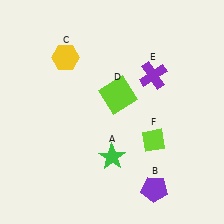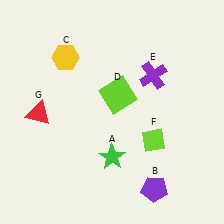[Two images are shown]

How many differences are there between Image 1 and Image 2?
There is 1 difference between the two images.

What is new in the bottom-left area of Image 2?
A red triangle (G) was added in the bottom-left area of Image 2.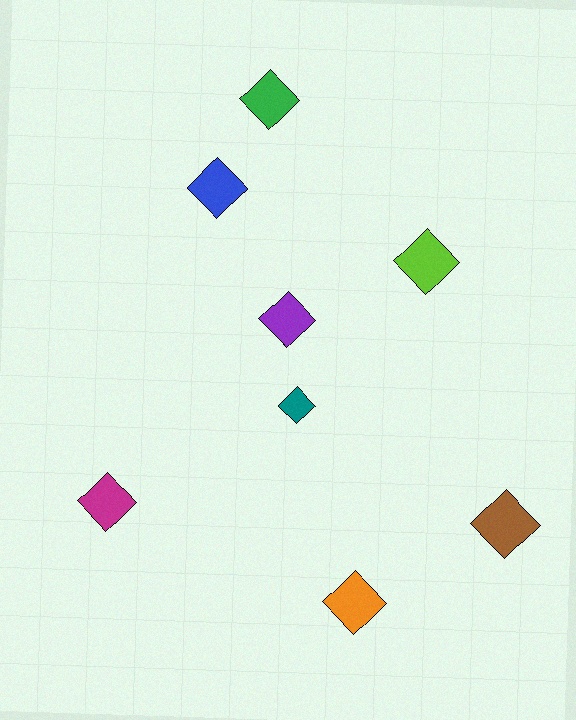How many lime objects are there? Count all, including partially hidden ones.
There is 1 lime object.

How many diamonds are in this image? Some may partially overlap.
There are 8 diamonds.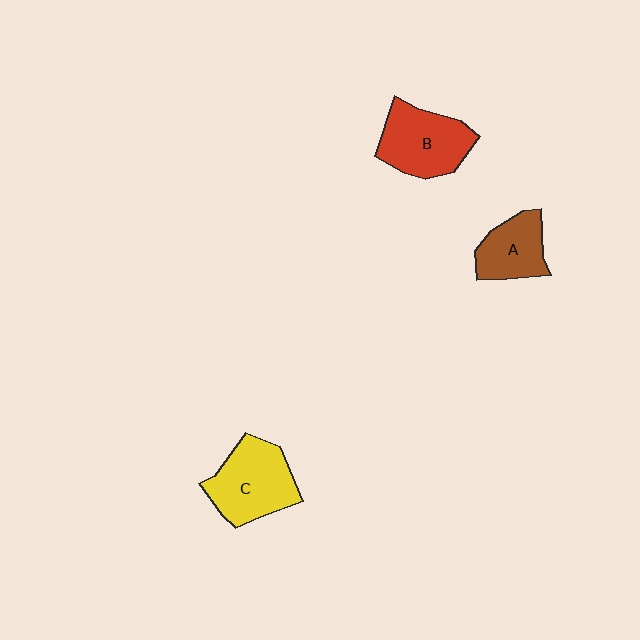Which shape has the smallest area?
Shape A (brown).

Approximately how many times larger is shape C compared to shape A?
Approximately 1.4 times.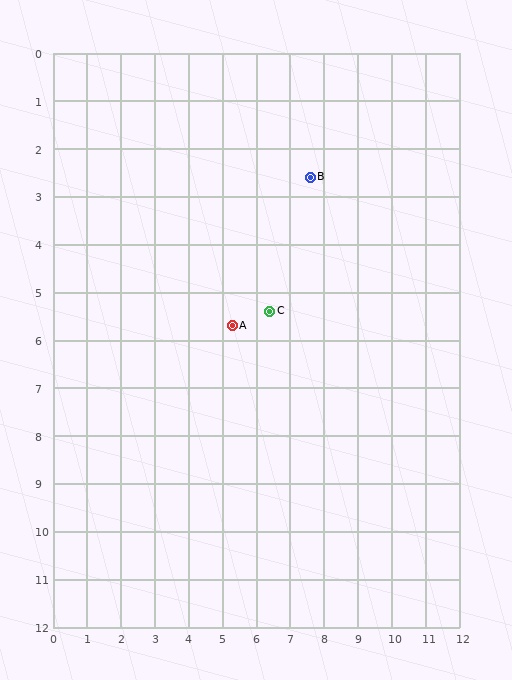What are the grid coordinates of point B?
Point B is at approximately (7.6, 2.6).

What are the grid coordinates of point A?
Point A is at approximately (5.3, 5.7).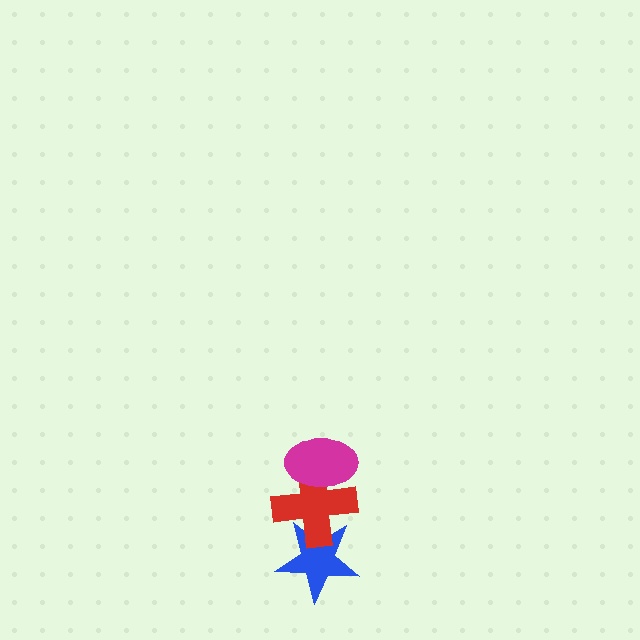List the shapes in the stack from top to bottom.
From top to bottom: the magenta ellipse, the red cross, the blue star.